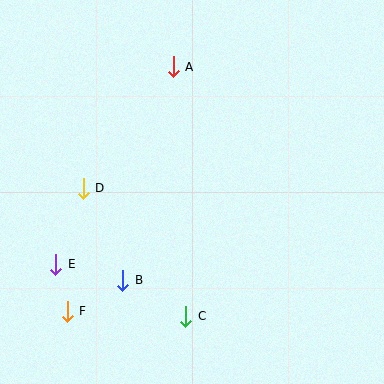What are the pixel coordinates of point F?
Point F is at (67, 311).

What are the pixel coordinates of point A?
Point A is at (173, 67).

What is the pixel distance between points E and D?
The distance between E and D is 81 pixels.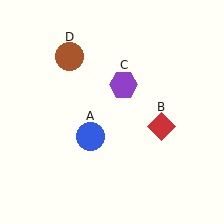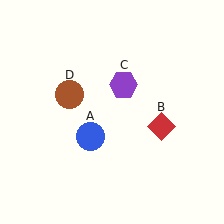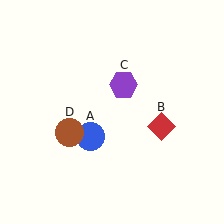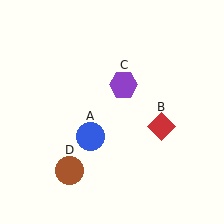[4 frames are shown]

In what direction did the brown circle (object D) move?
The brown circle (object D) moved down.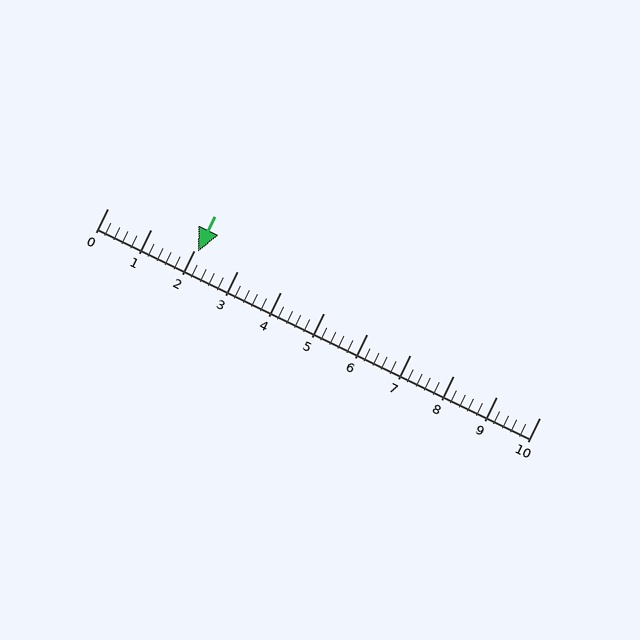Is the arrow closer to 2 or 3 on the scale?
The arrow is closer to 2.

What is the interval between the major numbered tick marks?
The major tick marks are spaced 1 units apart.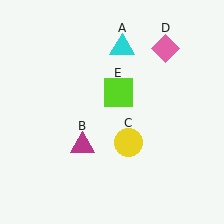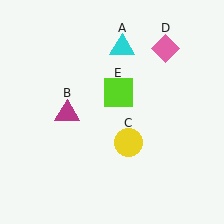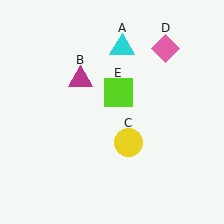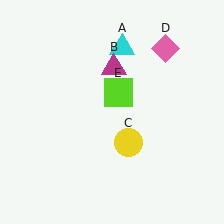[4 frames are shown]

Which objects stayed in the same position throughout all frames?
Cyan triangle (object A) and yellow circle (object C) and pink diamond (object D) and lime square (object E) remained stationary.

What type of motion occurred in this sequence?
The magenta triangle (object B) rotated clockwise around the center of the scene.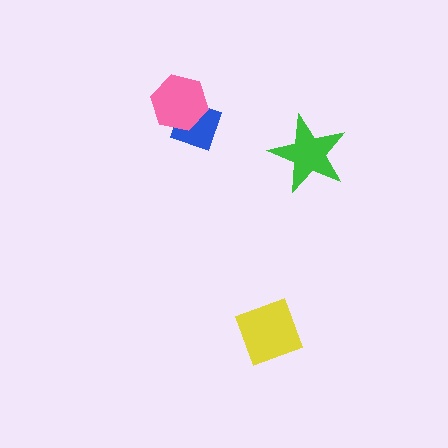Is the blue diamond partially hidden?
Yes, it is partially covered by another shape.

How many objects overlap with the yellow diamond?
0 objects overlap with the yellow diamond.